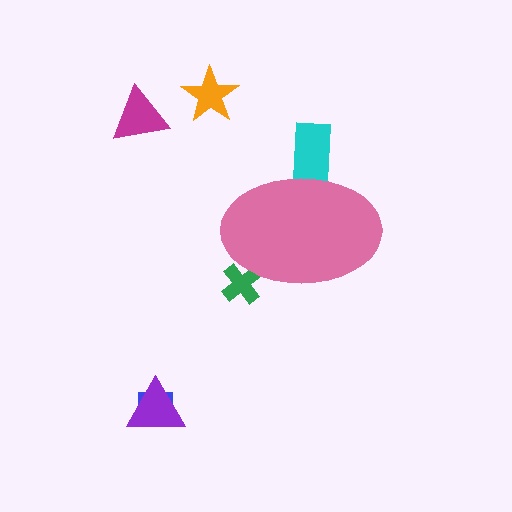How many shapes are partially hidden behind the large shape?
2 shapes are partially hidden.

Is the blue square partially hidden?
No, the blue square is fully visible.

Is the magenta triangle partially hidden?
No, the magenta triangle is fully visible.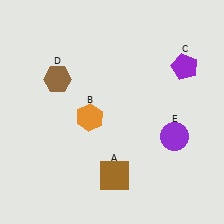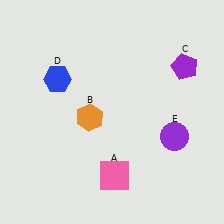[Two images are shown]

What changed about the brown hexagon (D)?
In Image 1, D is brown. In Image 2, it changed to blue.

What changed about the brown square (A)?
In Image 1, A is brown. In Image 2, it changed to pink.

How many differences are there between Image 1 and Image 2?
There are 2 differences between the two images.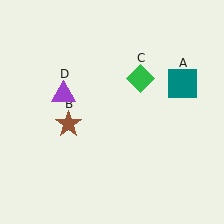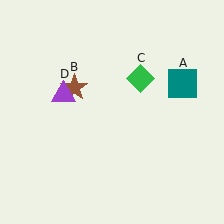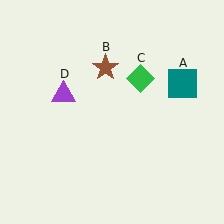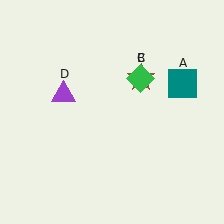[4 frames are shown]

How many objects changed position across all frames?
1 object changed position: brown star (object B).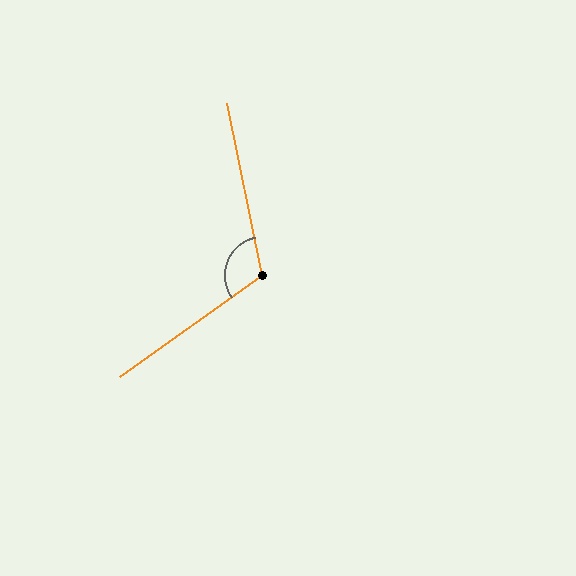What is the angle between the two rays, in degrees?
Approximately 114 degrees.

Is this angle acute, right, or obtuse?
It is obtuse.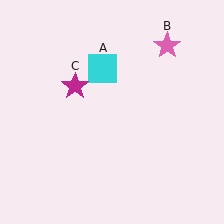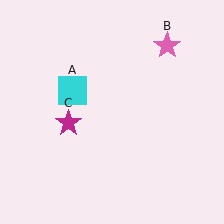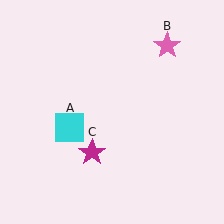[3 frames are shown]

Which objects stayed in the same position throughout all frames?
Pink star (object B) remained stationary.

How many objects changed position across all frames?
2 objects changed position: cyan square (object A), magenta star (object C).